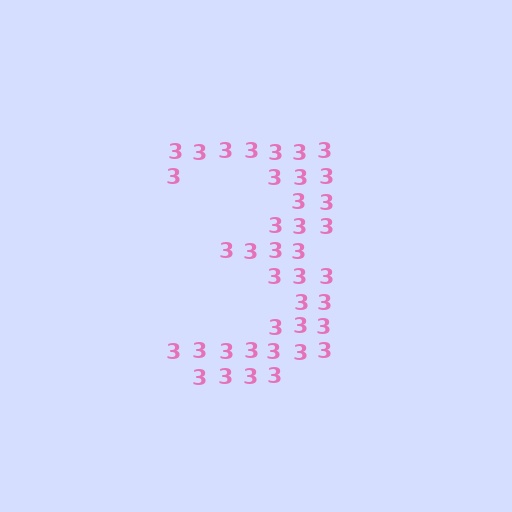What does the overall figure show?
The overall figure shows the digit 3.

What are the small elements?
The small elements are digit 3's.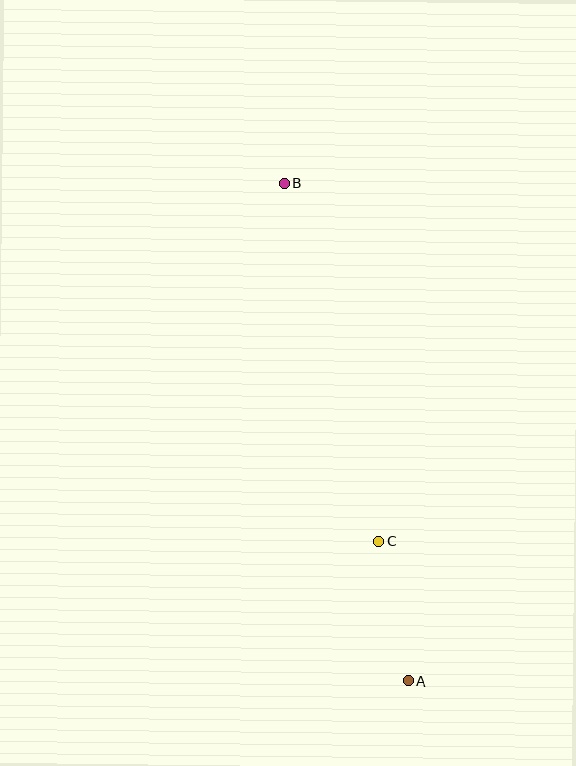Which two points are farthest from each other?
Points A and B are farthest from each other.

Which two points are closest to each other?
Points A and C are closest to each other.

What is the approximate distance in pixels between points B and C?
The distance between B and C is approximately 370 pixels.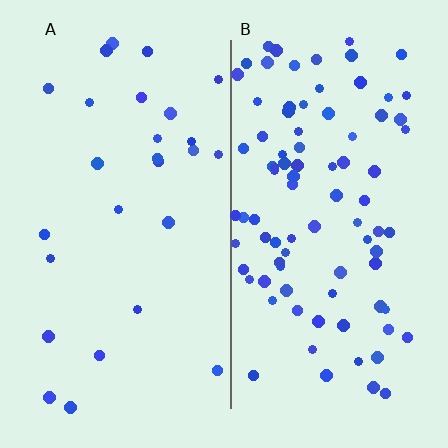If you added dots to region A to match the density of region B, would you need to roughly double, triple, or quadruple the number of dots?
Approximately triple.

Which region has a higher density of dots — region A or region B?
B (the right).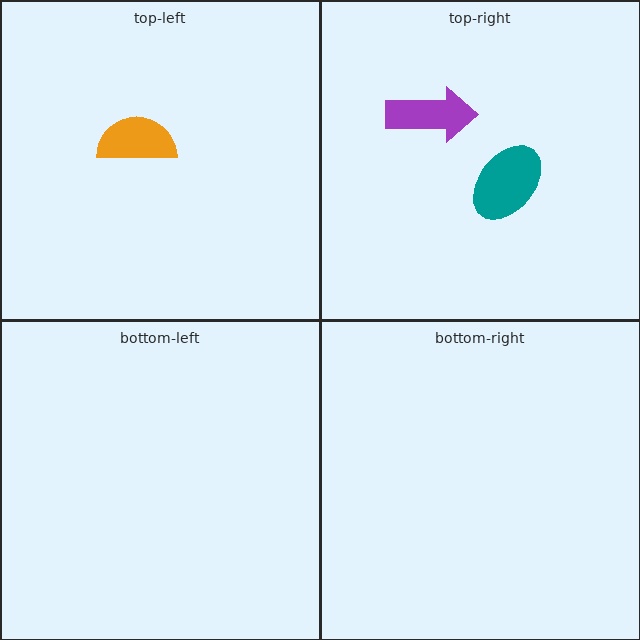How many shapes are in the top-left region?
1.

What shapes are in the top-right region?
The purple arrow, the teal ellipse.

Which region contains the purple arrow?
The top-right region.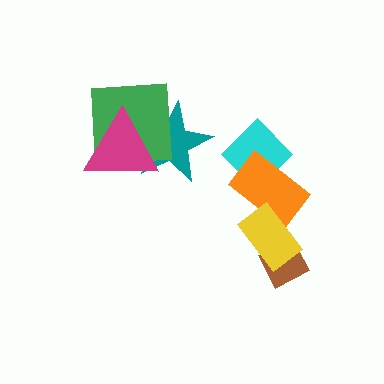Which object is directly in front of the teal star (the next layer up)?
The green square is directly in front of the teal star.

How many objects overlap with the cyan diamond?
1 object overlaps with the cyan diamond.